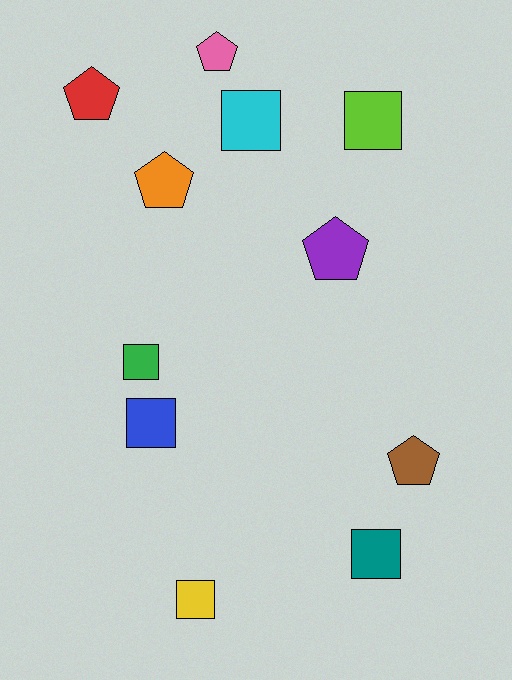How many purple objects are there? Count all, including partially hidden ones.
There is 1 purple object.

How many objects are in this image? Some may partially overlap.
There are 11 objects.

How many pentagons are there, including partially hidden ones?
There are 5 pentagons.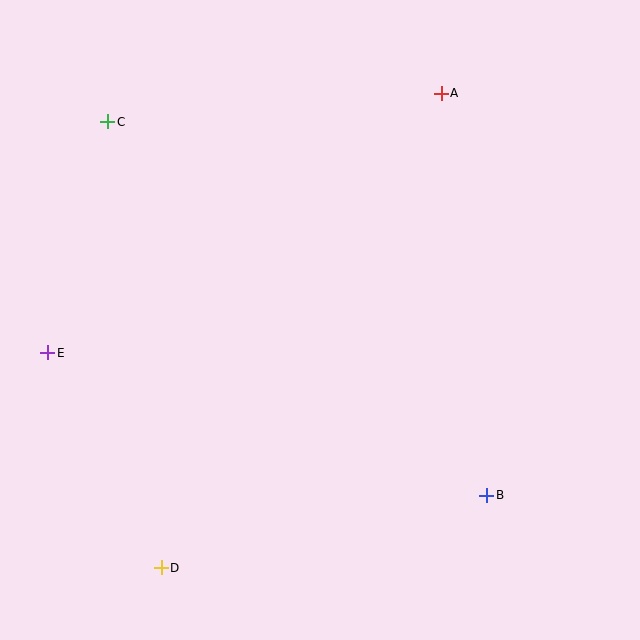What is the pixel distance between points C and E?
The distance between C and E is 239 pixels.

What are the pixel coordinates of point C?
Point C is at (108, 122).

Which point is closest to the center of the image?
Point B at (487, 495) is closest to the center.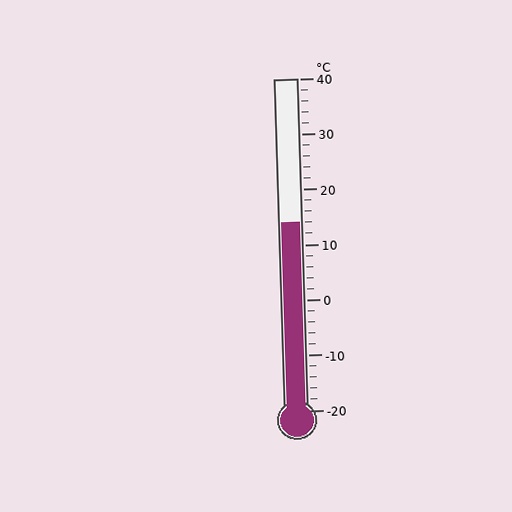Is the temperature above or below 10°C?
The temperature is above 10°C.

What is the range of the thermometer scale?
The thermometer scale ranges from -20°C to 40°C.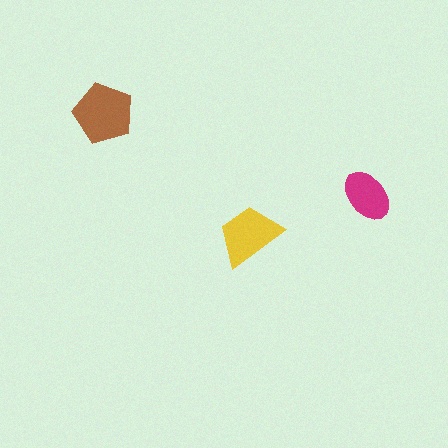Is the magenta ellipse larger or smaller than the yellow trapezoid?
Smaller.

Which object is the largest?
The brown pentagon.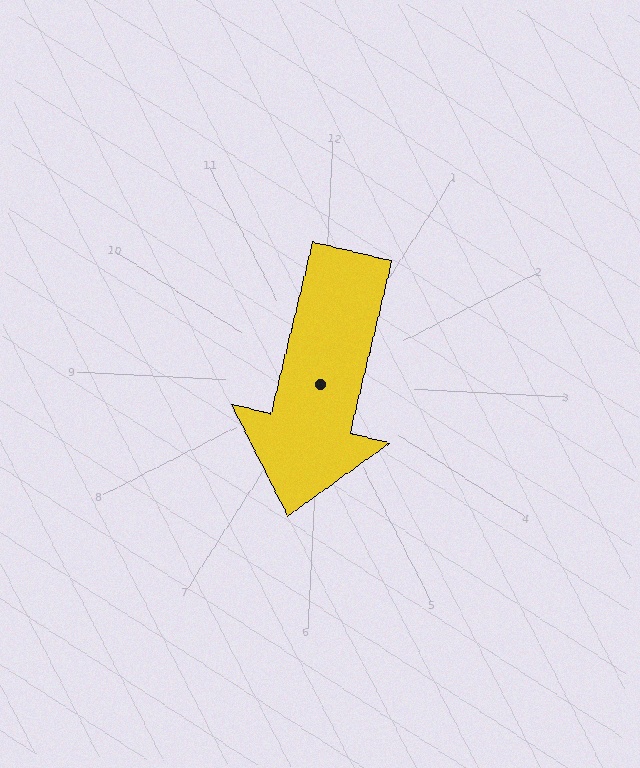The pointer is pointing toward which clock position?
Roughly 6 o'clock.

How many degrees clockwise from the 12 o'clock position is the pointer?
Approximately 191 degrees.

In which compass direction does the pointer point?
South.